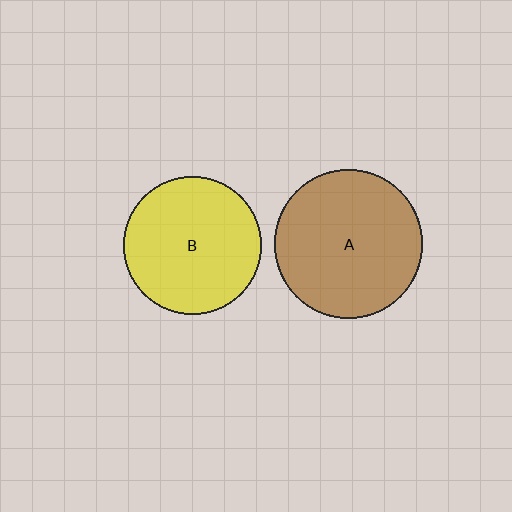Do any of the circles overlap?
No, none of the circles overlap.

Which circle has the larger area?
Circle A (brown).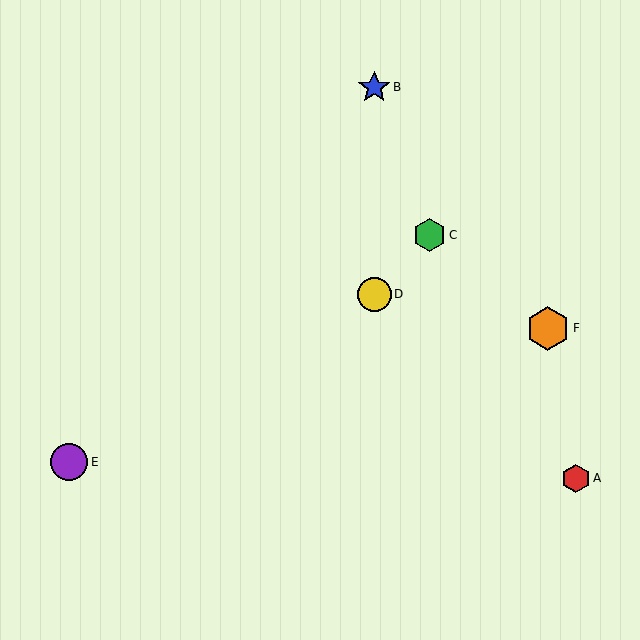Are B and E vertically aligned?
No, B is at x≈374 and E is at x≈69.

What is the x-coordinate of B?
Object B is at x≈374.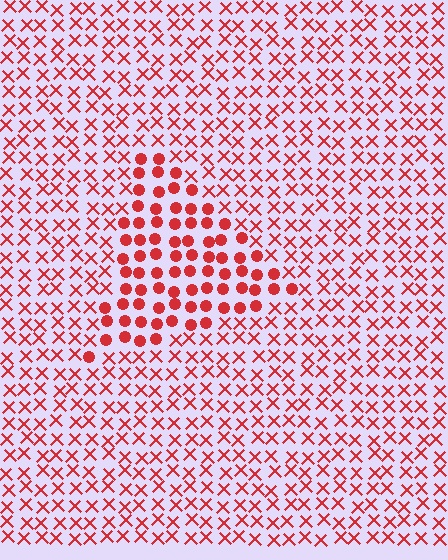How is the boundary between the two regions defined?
The boundary is defined by a change in element shape: circles inside vs. X marks outside. All elements share the same color and spacing.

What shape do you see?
I see a triangle.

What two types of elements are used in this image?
The image uses circles inside the triangle region and X marks outside it.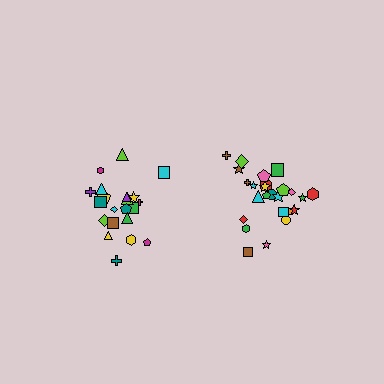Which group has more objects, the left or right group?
The right group.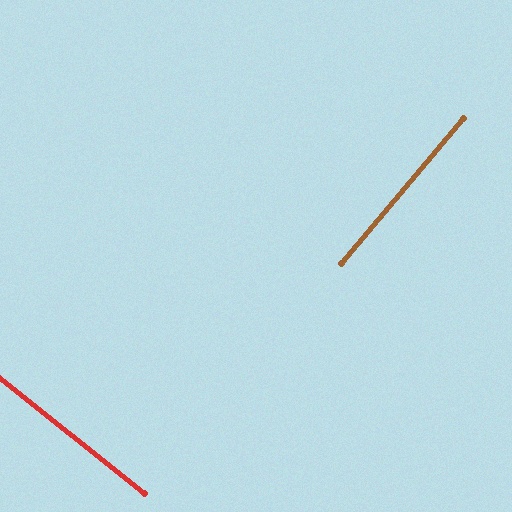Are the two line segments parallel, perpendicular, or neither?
Perpendicular — they meet at approximately 88°.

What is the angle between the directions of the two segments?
Approximately 88 degrees.